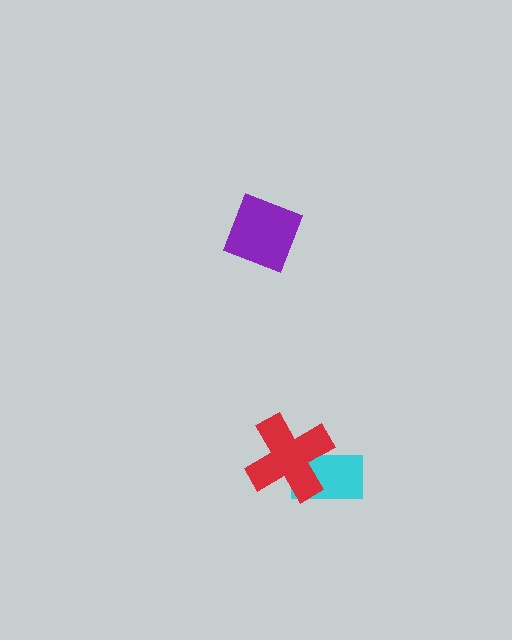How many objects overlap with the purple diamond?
0 objects overlap with the purple diamond.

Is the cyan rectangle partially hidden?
Yes, it is partially covered by another shape.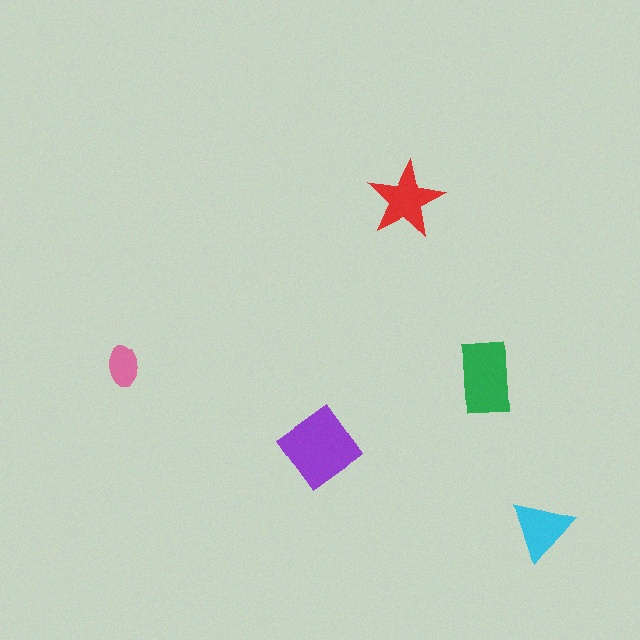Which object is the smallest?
The pink ellipse.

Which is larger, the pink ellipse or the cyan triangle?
The cyan triangle.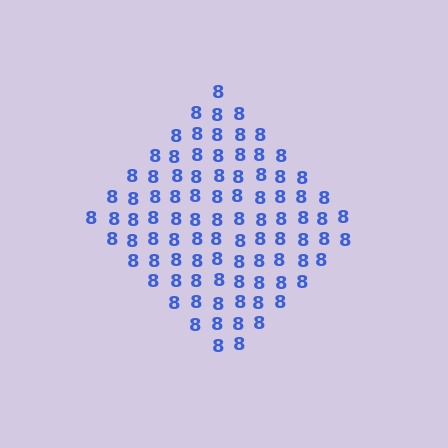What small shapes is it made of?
It is made of small digit 8's.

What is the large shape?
The large shape is a diamond.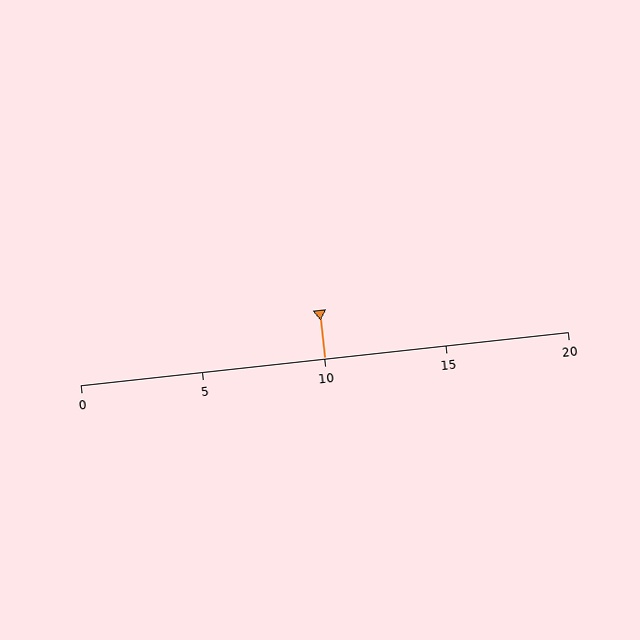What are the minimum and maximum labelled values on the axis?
The axis runs from 0 to 20.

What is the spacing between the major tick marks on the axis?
The major ticks are spaced 5 apart.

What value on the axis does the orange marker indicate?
The marker indicates approximately 10.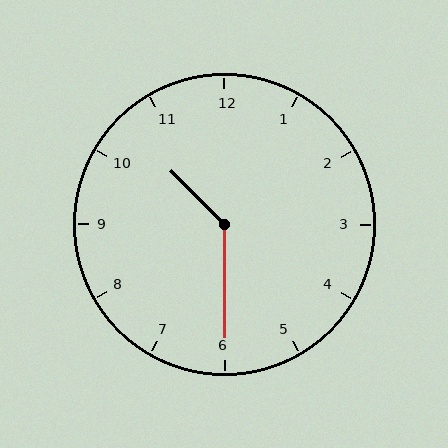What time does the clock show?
10:30.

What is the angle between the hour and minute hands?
Approximately 135 degrees.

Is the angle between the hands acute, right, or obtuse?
It is obtuse.